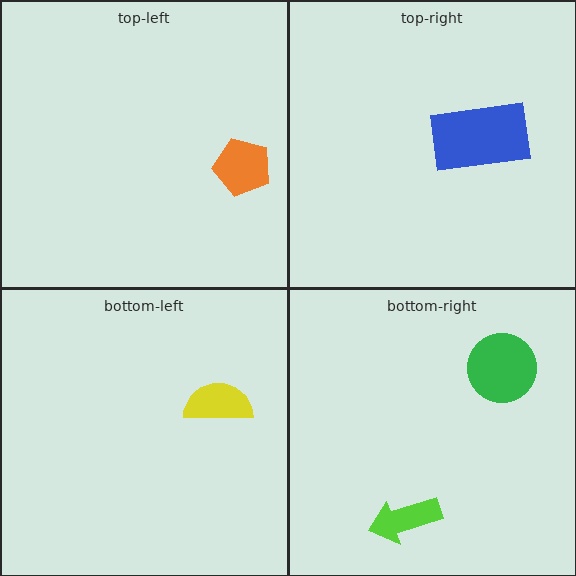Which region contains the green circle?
The bottom-right region.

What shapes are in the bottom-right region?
The green circle, the lime arrow.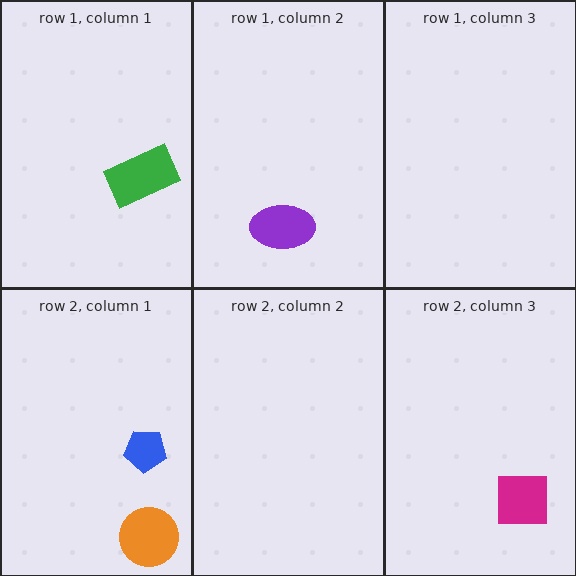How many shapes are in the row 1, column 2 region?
1.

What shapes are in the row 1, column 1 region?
The green rectangle.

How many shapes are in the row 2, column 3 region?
1.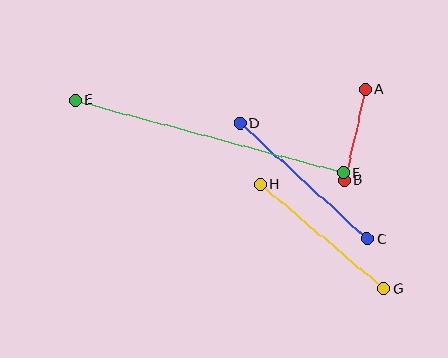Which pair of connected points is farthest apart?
Points E and F are farthest apart.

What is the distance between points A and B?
The distance is approximately 93 pixels.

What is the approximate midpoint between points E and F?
The midpoint is at approximately (209, 137) pixels.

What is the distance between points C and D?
The distance is approximately 172 pixels.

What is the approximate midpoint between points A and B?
The midpoint is at approximately (355, 135) pixels.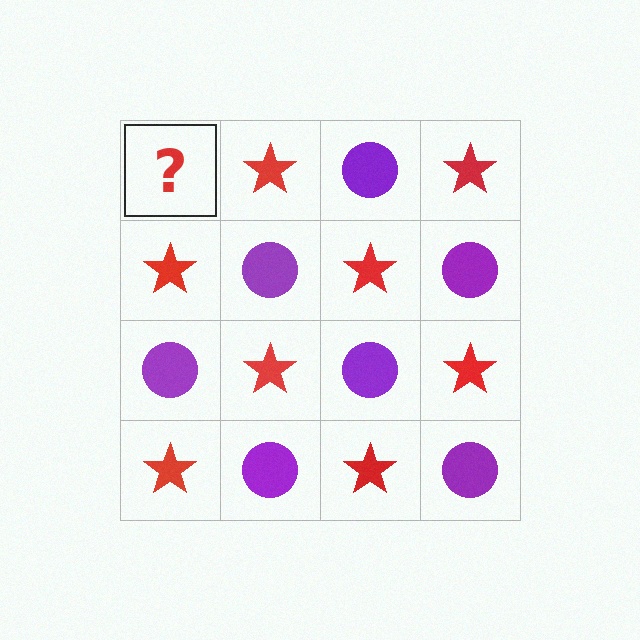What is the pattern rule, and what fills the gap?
The rule is that it alternates purple circle and red star in a checkerboard pattern. The gap should be filled with a purple circle.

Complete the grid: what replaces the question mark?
The question mark should be replaced with a purple circle.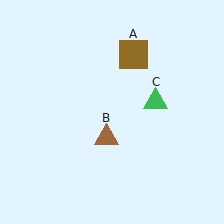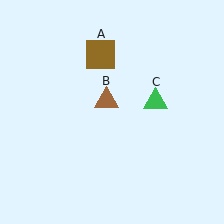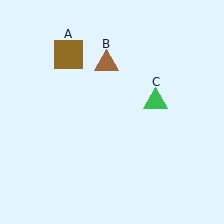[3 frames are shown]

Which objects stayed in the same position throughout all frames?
Green triangle (object C) remained stationary.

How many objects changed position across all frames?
2 objects changed position: brown square (object A), brown triangle (object B).